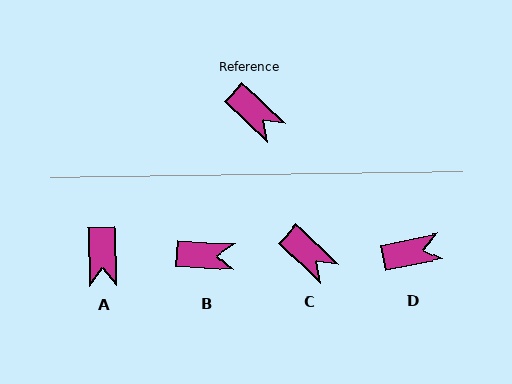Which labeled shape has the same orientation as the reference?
C.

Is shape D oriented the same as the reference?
No, it is off by about 55 degrees.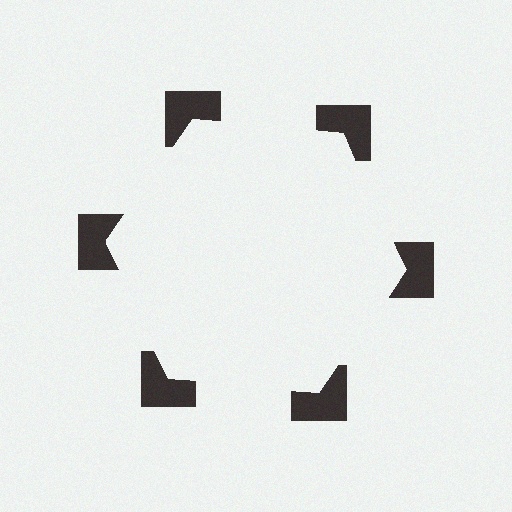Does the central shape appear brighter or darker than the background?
It typically appears slightly brighter than the background, even though no actual brightness change is drawn.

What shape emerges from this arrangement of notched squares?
An illusory hexagon — its edges are inferred from the aligned wedge cuts in the notched squares, not physically drawn.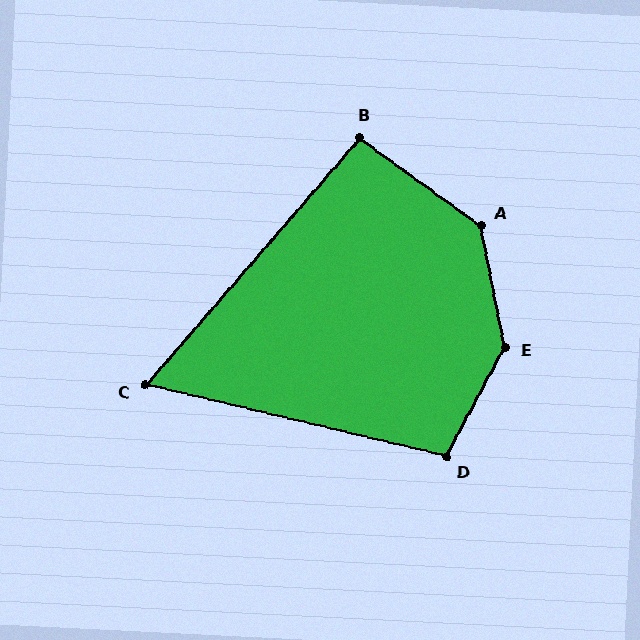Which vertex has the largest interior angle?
E, at approximately 141 degrees.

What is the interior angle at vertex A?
Approximately 137 degrees (obtuse).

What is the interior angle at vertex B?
Approximately 95 degrees (approximately right).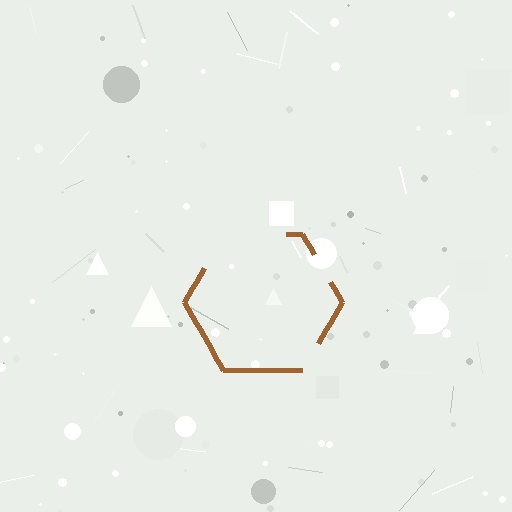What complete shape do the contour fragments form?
The contour fragments form a hexagon.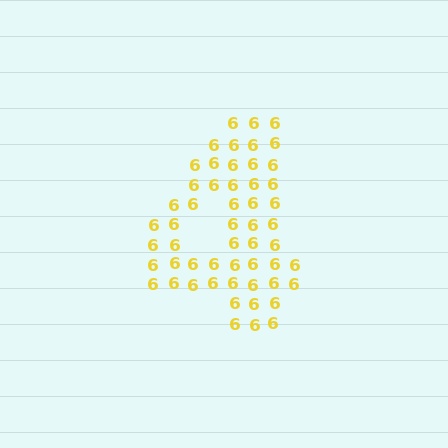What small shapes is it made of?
It is made of small digit 6's.